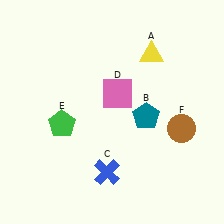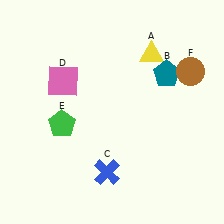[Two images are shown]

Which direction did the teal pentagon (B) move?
The teal pentagon (B) moved up.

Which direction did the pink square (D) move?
The pink square (D) moved left.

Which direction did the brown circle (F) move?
The brown circle (F) moved up.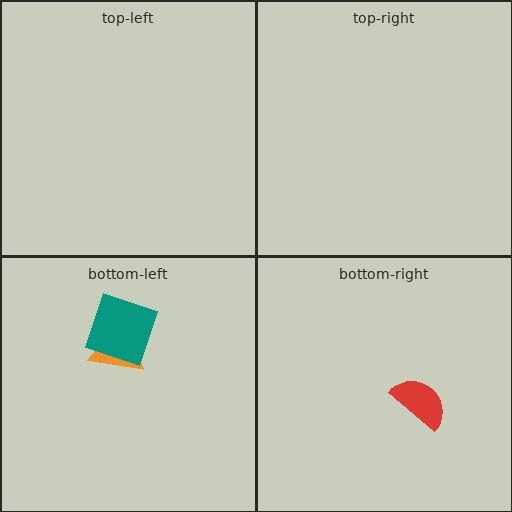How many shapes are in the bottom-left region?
2.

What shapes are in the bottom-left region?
The orange triangle, the teal square.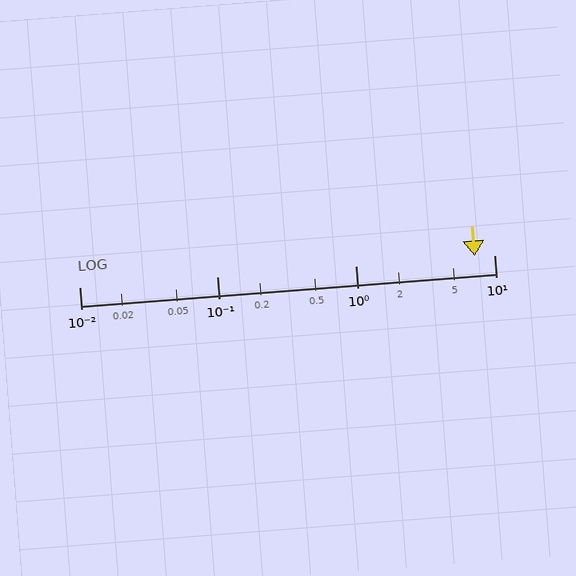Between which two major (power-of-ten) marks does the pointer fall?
The pointer is between 1 and 10.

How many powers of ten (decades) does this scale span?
The scale spans 3 decades, from 0.01 to 10.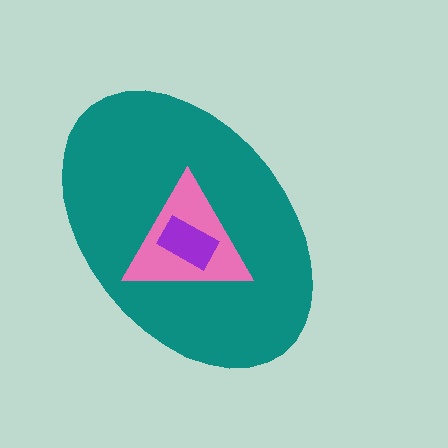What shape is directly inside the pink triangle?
The purple rectangle.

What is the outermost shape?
The teal ellipse.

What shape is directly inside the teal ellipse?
The pink triangle.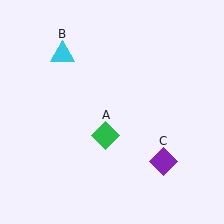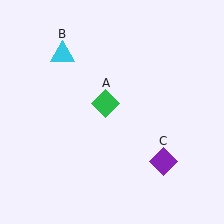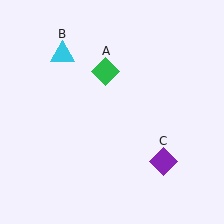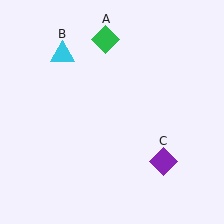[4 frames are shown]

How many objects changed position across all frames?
1 object changed position: green diamond (object A).